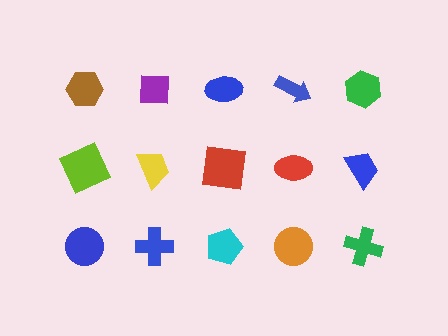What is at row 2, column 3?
A red square.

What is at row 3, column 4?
An orange circle.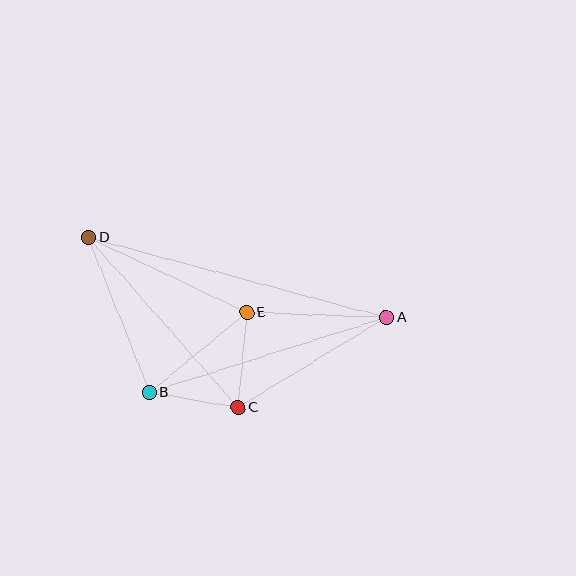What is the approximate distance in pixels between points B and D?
The distance between B and D is approximately 166 pixels.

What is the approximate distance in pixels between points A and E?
The distance between A and E is approximately 140 pixels.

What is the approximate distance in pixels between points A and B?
The distance between A and B is approximately 249 pixels.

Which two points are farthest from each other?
Points A and D are farthest from each other.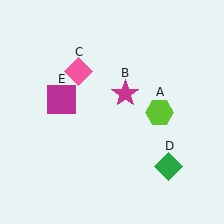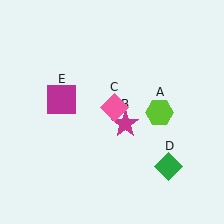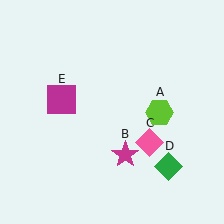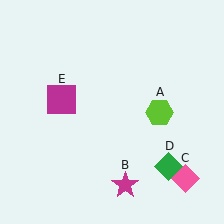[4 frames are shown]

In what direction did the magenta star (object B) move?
The magenta star (object B) moved down.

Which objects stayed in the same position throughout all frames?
Lime hexagon (object A) and green diamond (object D) and magenta square (object E) remained stationary.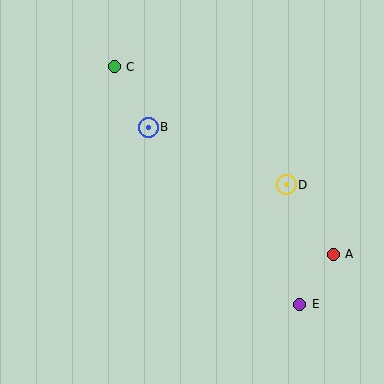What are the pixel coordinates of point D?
Point D is at (286, 185).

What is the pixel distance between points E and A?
The distance between E and A is 60 pixels.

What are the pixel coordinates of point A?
Point A is at (333, 254).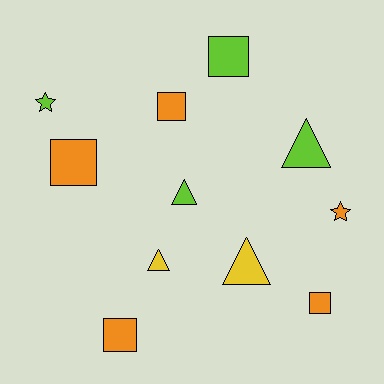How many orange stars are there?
There is 1 orange star.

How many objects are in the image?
There are 11 objects.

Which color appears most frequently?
Orange, with 5 objects.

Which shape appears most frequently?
Square, with 5 objects.